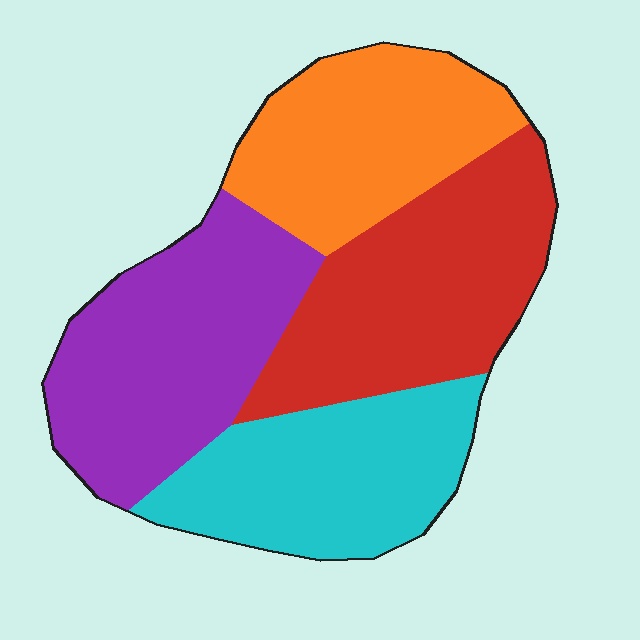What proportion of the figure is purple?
Purple takes up between a sixth and a third of the figure.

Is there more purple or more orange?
Purple.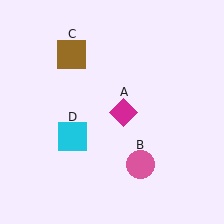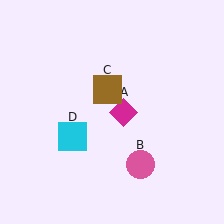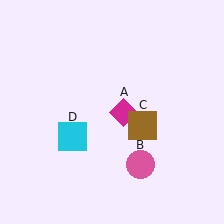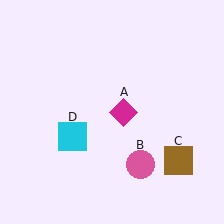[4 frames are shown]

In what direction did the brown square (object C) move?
The brown square (object C) moved down and to the right.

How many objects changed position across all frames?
1 object changed position: brown square (object C).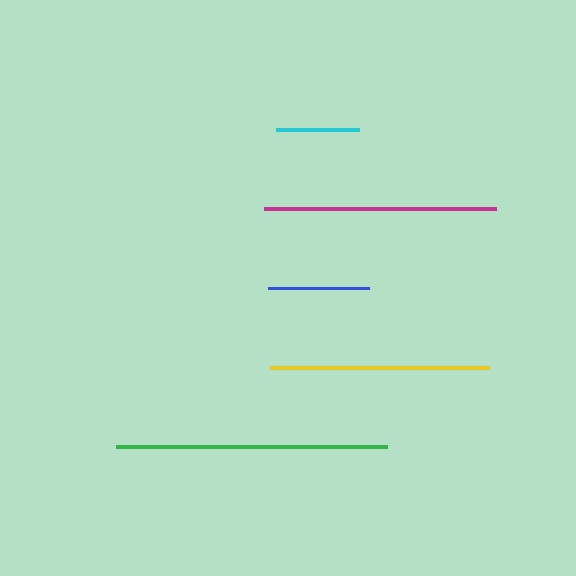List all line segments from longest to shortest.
From longest to shortest: green, magenta, yellow, blue, cyan.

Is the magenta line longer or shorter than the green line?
The green line is longer than the magenta line.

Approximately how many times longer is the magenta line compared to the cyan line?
The magenta line is approximately 2.8 times the length of the cyan line.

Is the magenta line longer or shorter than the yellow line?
The magenta line is longer than the yellow line.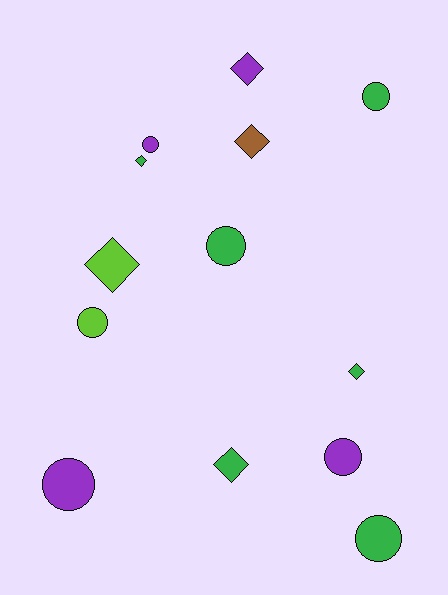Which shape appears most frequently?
Circle, with 7 objects.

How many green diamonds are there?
There are 3 green diamonds.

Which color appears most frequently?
Green, with 6 objects.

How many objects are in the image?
There are 13 objects.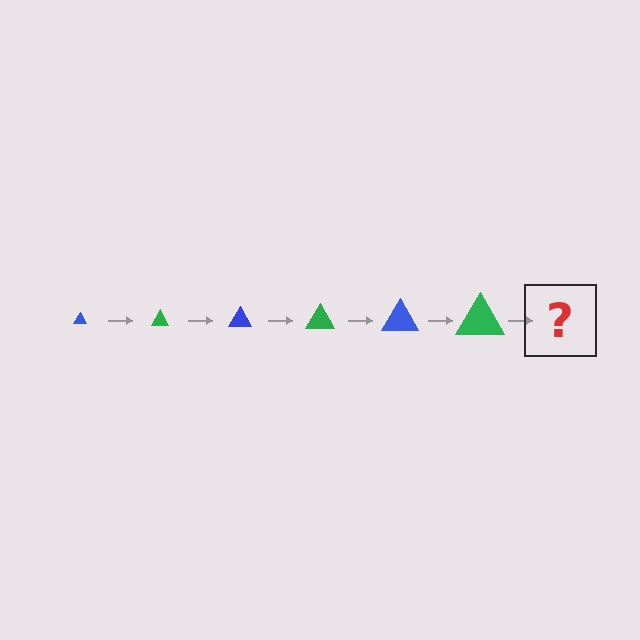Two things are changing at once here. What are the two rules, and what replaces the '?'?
The two rules are that the triangle grows larger each step and the color cycles through blue and green. The '?' should be a blue triangle, larger than the previous one.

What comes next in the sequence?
The next element should be a blue triangle, larger than the previous one.